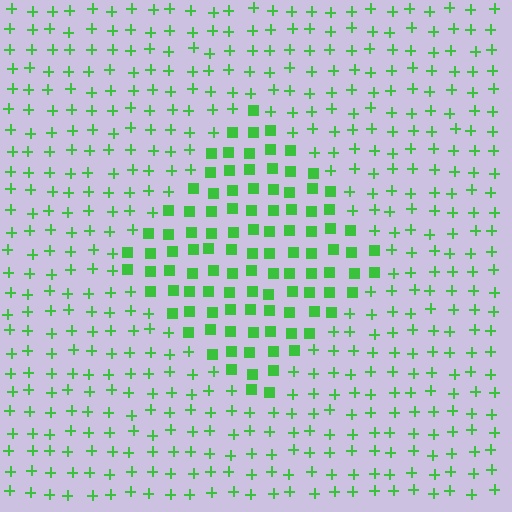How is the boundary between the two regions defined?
The boundary is defined by a change in element shape: squares inside vs. plus signs outside. All elements share the same color and spacing.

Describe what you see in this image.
The image is filled with small green elements arranged in a uniform grid. A diamond-shaped region contains squares, while the surrounding area contains plus signs. The boundary is defined purely by the change in element shape.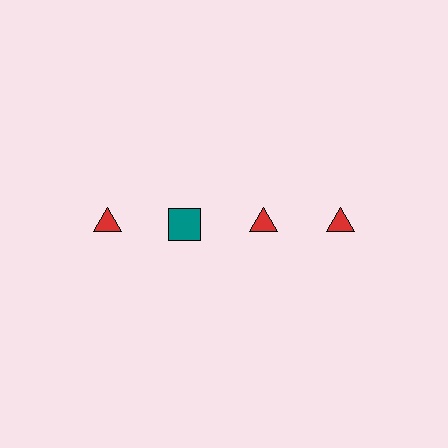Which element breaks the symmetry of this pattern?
The teal square in the top row, second from left column breaks the symmetry. All other shapes are red triangles.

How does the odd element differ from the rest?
It differs in both color (teal instead of red) and shape (square instead of triangle).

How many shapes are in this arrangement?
There are 4 shapes arranged in a grid pattern.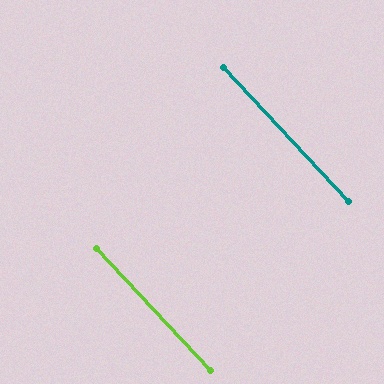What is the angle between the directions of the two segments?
Approximately 0 degrees.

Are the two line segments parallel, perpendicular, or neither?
Parallel — their directions differ by only 0.1°.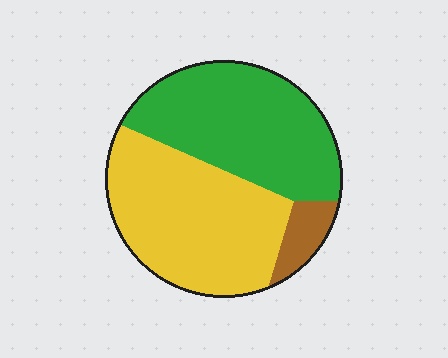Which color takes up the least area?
Brown, at roughly 5%.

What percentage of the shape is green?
Green takes up between a third and a half of the shape.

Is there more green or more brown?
Green.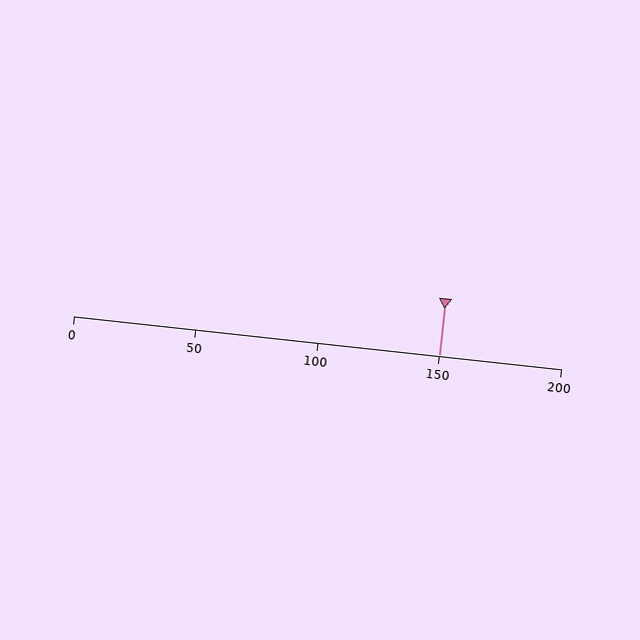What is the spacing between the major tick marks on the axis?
The major ticks are spaced 50 apart.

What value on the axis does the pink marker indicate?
The marker indicates approximately 150.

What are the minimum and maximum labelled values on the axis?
The axis runs from 0 to 200.